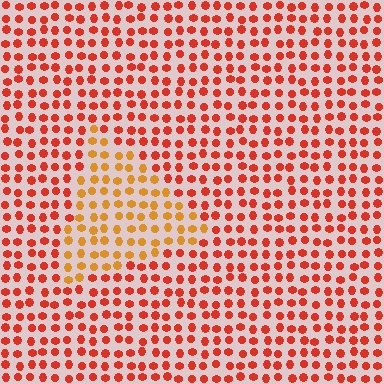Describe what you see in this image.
The image is filled with small red elements in a uniform arrangement. A triangle-shaped region is visible where the elements are tinted to a slightly different hue, forming a subtle color boundary.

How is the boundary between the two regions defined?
The boundary is defined purely by a slight shift in hue (about 31 degrees). Spacing, size, and orientation are identical on both sides.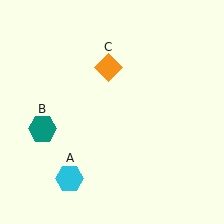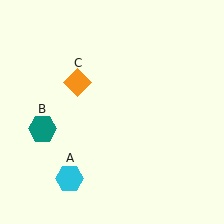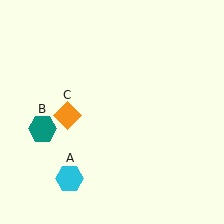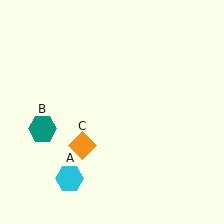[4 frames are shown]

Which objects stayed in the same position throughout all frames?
Cyan hexagon (object A) and teal hexagon (object B) remained stationary.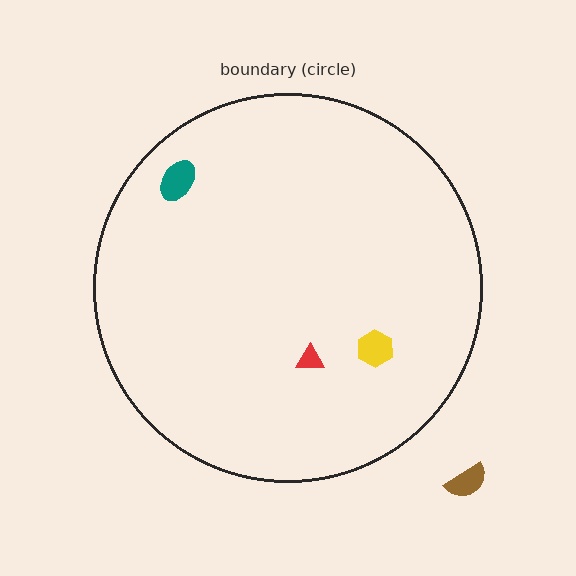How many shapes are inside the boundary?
3 inside, 1 outside.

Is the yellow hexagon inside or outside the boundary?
Inside.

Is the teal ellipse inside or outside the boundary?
Inside.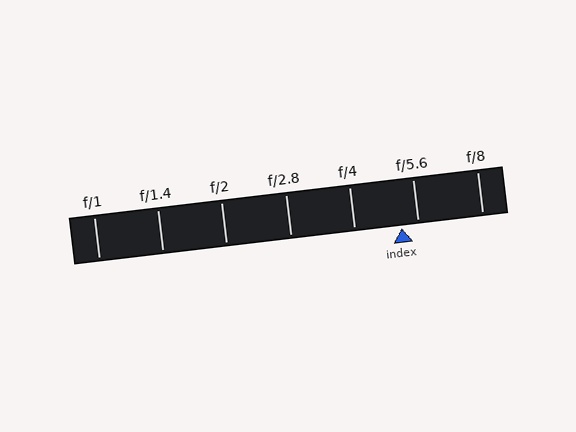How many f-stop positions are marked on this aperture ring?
There are 7 f-stop positions marked.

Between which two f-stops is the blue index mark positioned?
The index mark is between f/4 and f/5.6.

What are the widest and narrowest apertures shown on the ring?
The widest aperture shown is f/1 and the narrowest is f/8.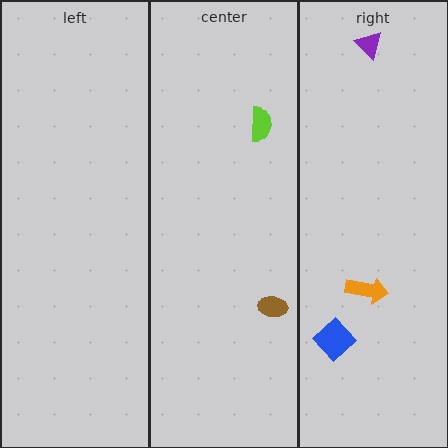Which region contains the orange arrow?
The right region.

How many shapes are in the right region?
3.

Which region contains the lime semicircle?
The center region.